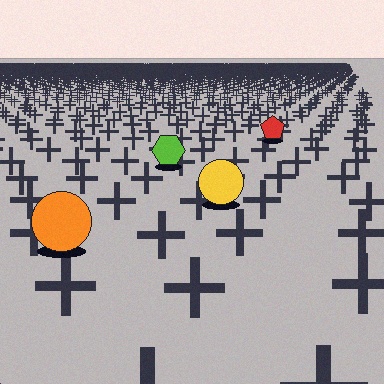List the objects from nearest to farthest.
From nearest to farthest: the orange circle, the yellow circle, the lime hexagon, the red pentagon.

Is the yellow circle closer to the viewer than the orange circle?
No. The orange circle is closer — you can tell from the texture gradient: the ground texture is coarser near it.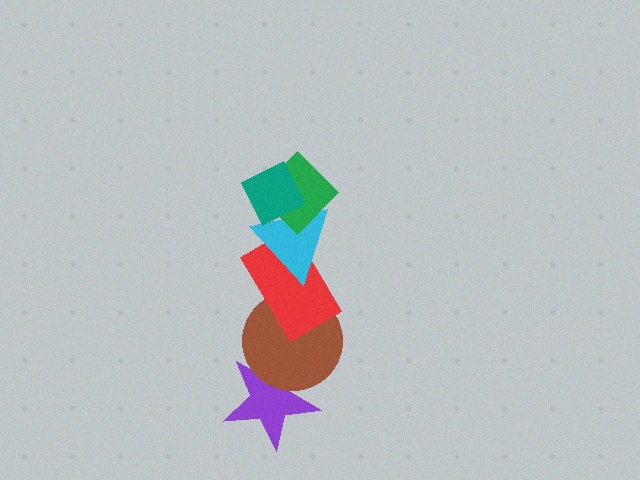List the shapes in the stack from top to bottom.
From top to bottom: the teal diamond, the green diamond, the cyan triangle, the red rectangle, the brown circle, the purple star.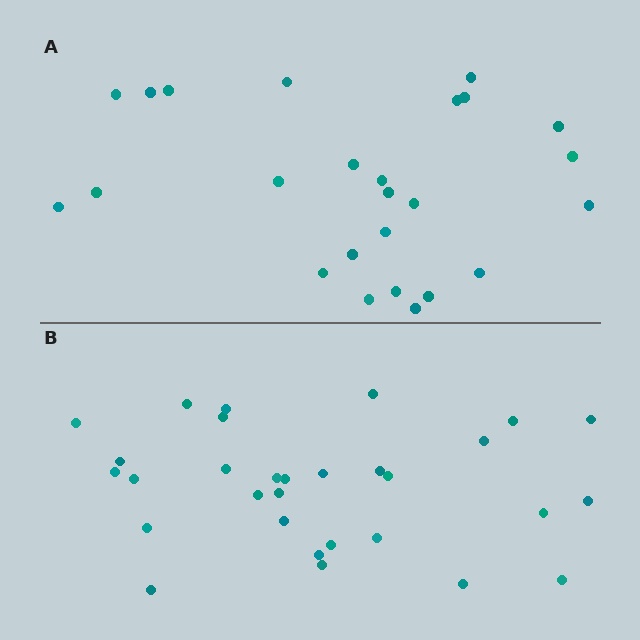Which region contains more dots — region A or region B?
Region B (the bottom region) has more dots.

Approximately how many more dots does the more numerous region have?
Region B has about 5 more dots than region A.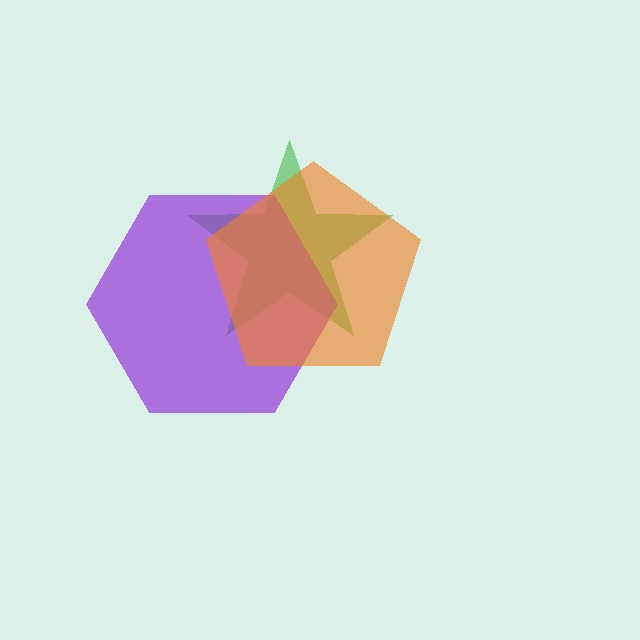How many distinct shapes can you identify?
There are 3 distinct shapes: a green star, a purple hexagon, an orange pentagon.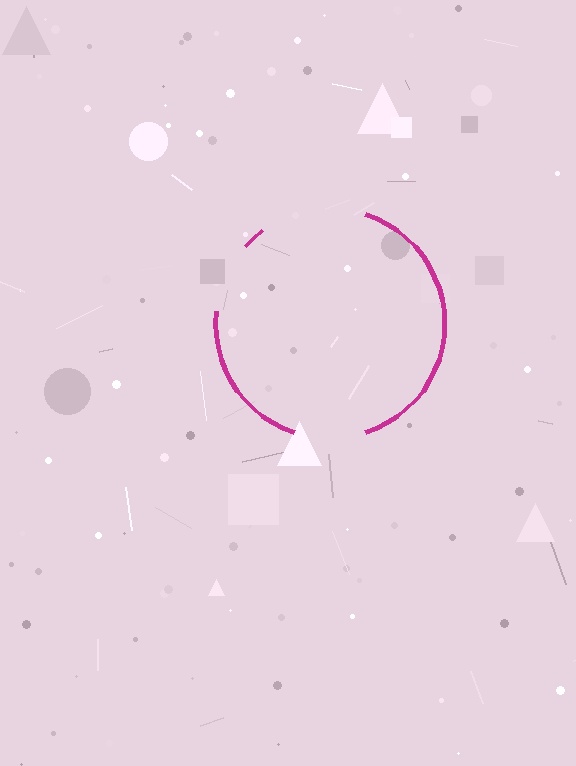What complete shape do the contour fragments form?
The contour fragments form a circle.